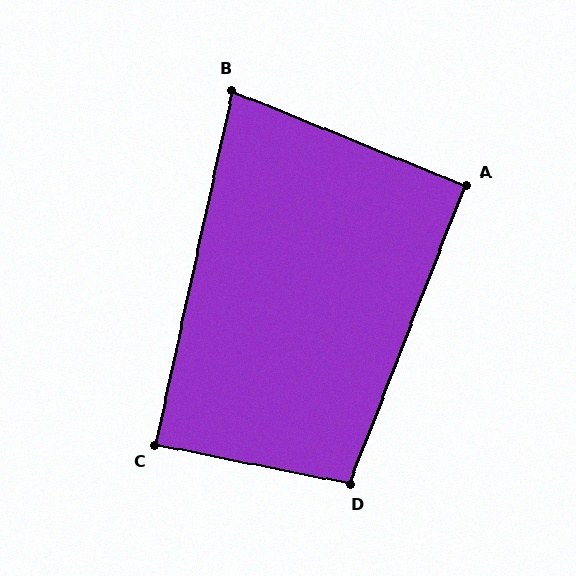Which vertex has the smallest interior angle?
B, at approximately 80 degrees.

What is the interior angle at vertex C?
Approximately 89 degrees (approximately right).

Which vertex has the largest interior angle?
D, at approximately 100 degrees.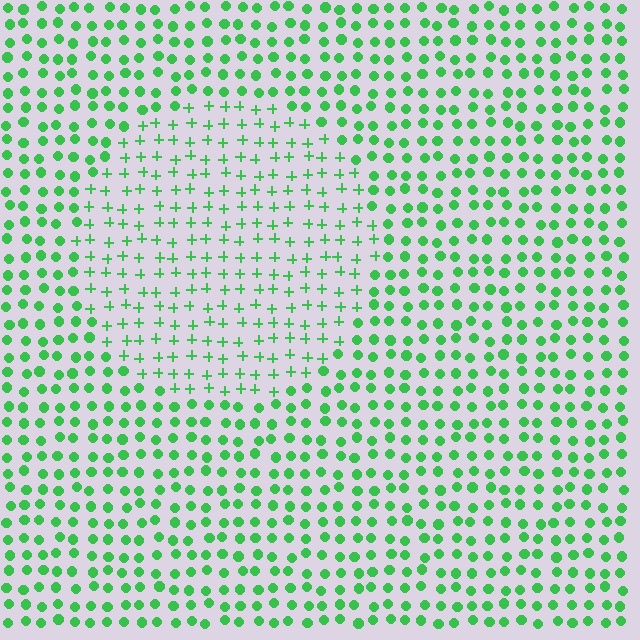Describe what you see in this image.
The image is filled with small green elements arranged in a uniform grid. A circle-shaped region contains plus signs, while the surrounding area contains circles. The boundary is defined purely by the change in element shape.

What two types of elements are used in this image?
The image uses plus signs inside the circle region and circles outside it.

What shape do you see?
I see a circle.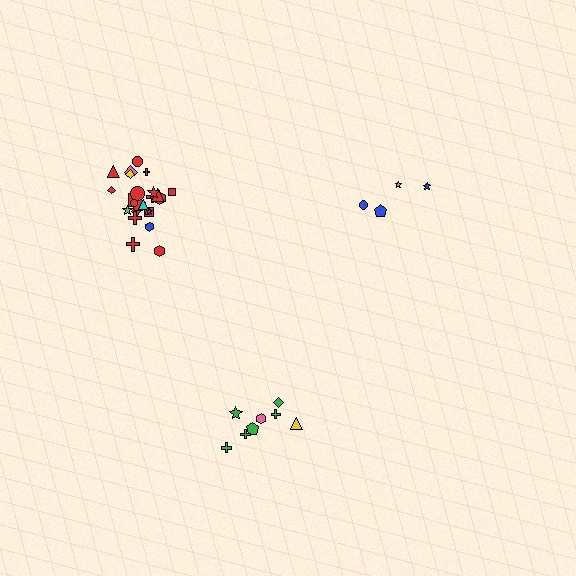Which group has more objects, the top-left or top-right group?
The top-left group.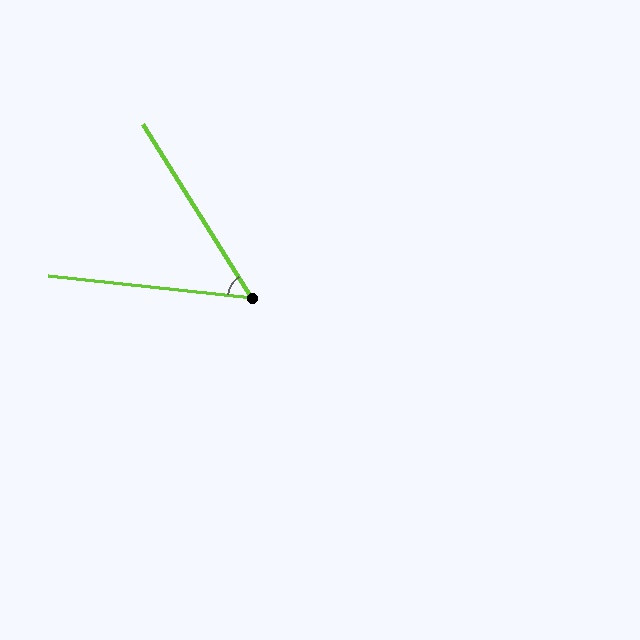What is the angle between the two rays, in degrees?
Approximately 52 degrees.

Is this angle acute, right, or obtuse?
It is acute.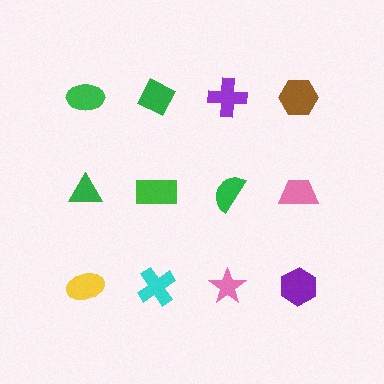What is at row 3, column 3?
A pink star.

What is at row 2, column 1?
A green triangle.